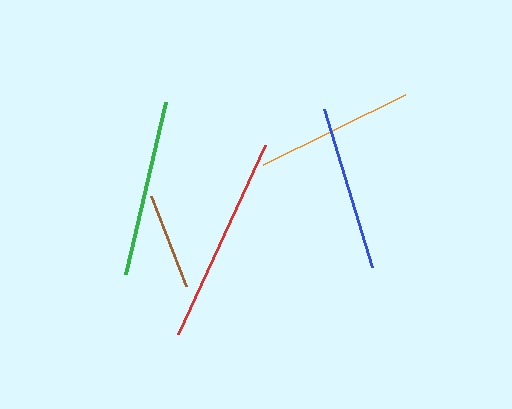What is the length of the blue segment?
The blue segment is approximately 165 pixels long.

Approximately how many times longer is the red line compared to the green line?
The red line is approximately 1.2 times the length of the green line.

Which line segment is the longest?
The red line is the longest at approximately 208 pixels.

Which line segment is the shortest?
The brown line is the shortest at approximately 97 pixels.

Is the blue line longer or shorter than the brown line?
The blue line is longer than the brown line.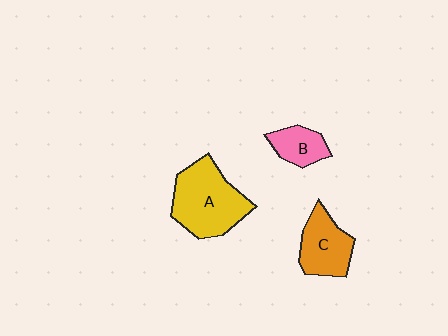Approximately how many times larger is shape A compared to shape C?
Approximately 1.6 times.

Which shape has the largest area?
Shape A (yellow).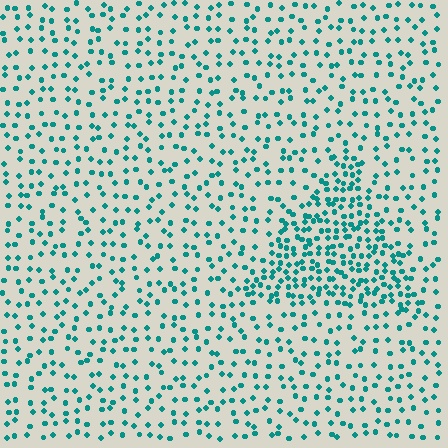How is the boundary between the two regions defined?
The boundary is defined by a change in element density (approximately 2.2x ratio). All elements are the same color, size, and shape.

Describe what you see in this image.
The image contains small teal elements arranged at two different densities. A triangle-shaped region is visible where the elements are more densely packed than the surrounding area.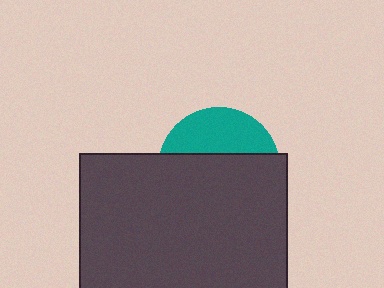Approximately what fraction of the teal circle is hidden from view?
Roughly 65% of the teal circle is hidden behind the dark gray rectangle.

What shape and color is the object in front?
The object in front is a dark gray rectangle.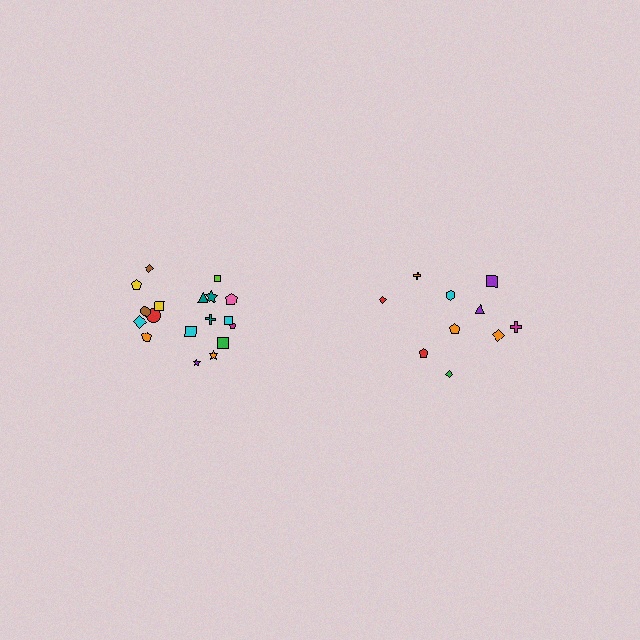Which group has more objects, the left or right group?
The left group.